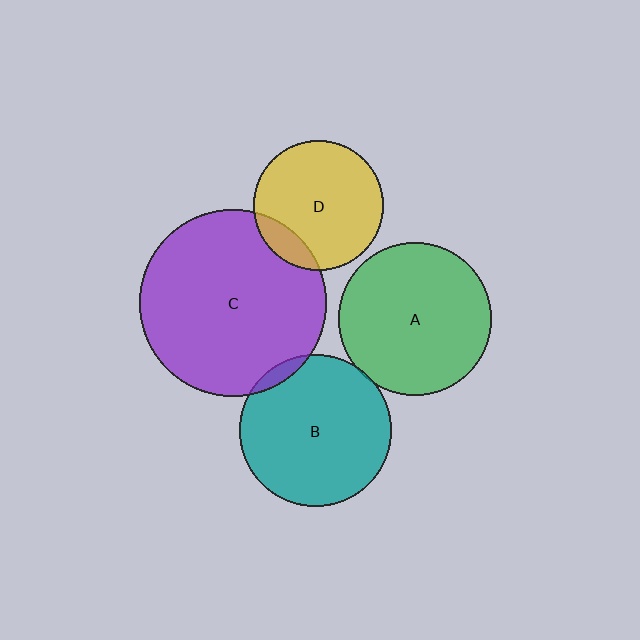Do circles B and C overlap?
Yes.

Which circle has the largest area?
Circle C (purple).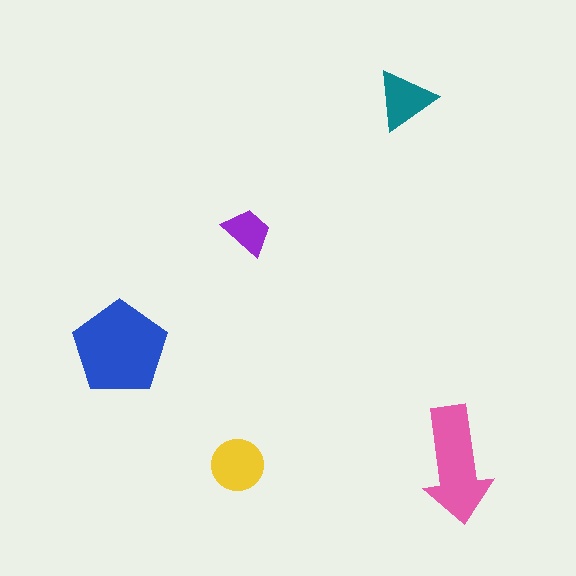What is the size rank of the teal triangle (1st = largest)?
4th.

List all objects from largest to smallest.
The blue pentagon, the pink arrow, the yellow circle, the teal triangle, the purple trapezoid.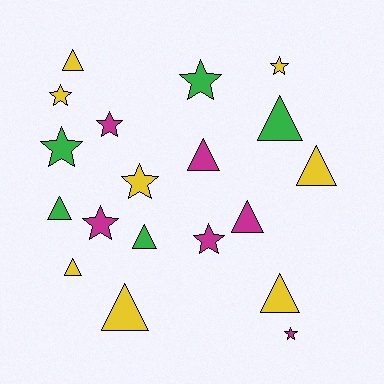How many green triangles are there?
There are 3 green triangles.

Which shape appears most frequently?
Triangle, with 10 objects.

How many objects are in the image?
There are 19 objects.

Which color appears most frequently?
Yellow, with 8 objects.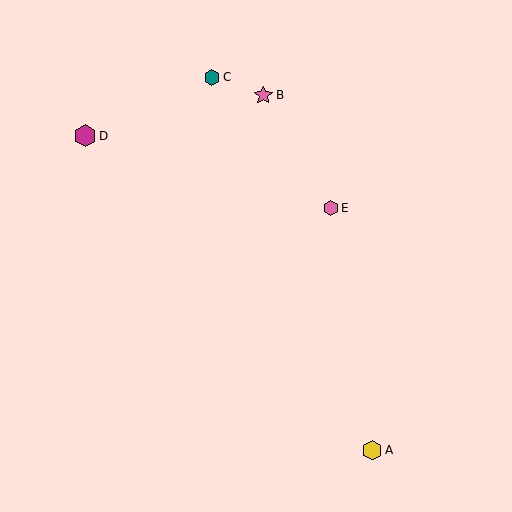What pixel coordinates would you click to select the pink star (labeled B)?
Click at (263, 95) to select the pink star B.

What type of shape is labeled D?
Shape D is a magenta hexagon.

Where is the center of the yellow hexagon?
The center of the yellow hexagon is at (372, 450).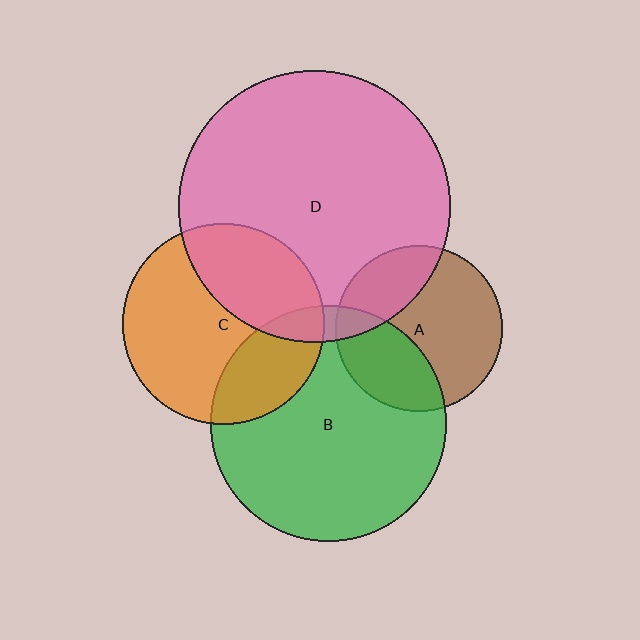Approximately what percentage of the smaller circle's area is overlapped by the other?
Approximately 25%.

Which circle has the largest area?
Circle D (pink).